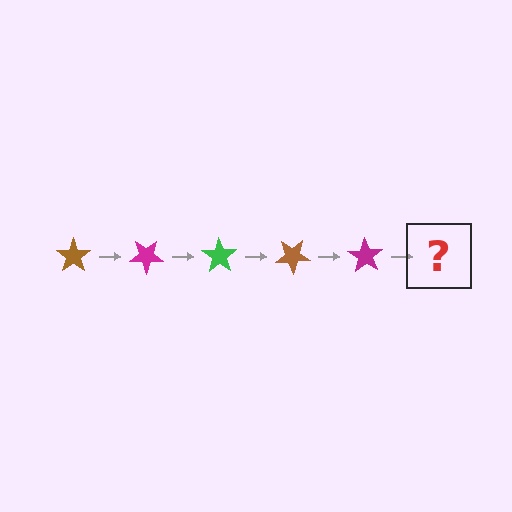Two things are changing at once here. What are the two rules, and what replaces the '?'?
The two rules are that it rotates 35 degrees each step and the color cycles through brown, magenta, and green. The '?' should be a green star, rotated 175 degrees from the start.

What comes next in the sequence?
The next element should be a green star, rotated 175 degrees from the start.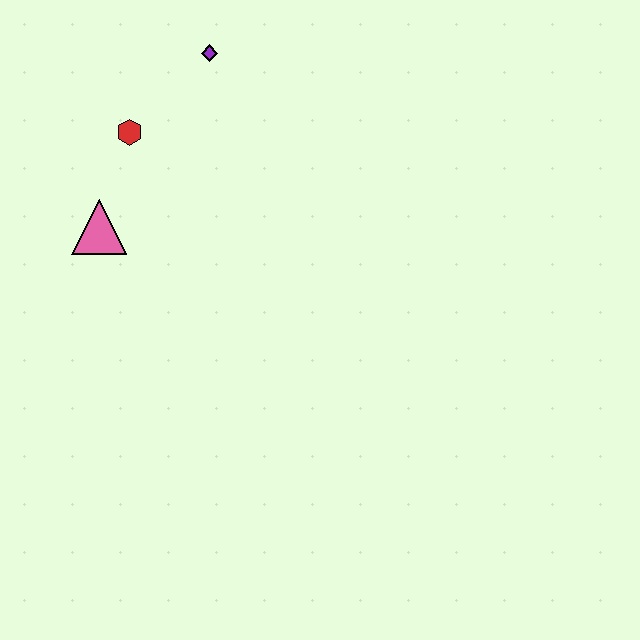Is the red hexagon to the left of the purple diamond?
Yes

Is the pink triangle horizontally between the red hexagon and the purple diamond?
No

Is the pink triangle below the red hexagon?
Yes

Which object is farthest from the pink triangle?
The purple diamond is farthest from the pink triangle.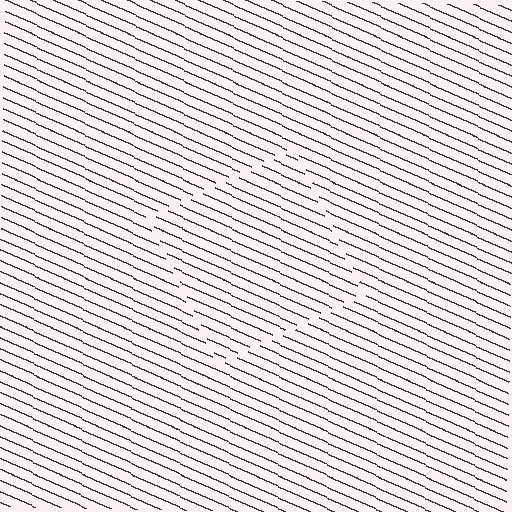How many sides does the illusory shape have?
4 sides — the line-ends trace a square.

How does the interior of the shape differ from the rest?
The interior of the shape contains the same grating, shifted by half a period — the contour is defined by the phase discontinuity where line-ends from the inner and outer gratings abut.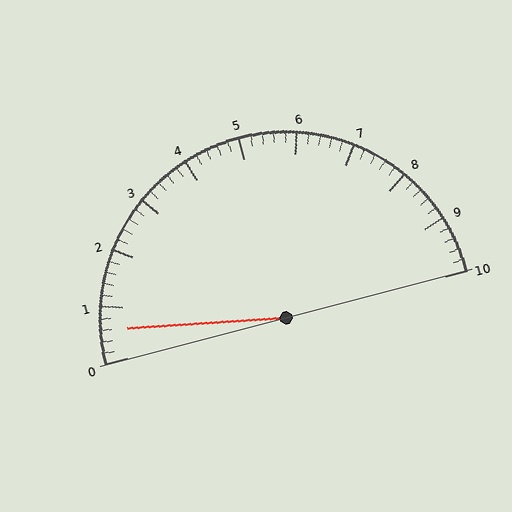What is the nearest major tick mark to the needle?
The nearest major tick mark is 1.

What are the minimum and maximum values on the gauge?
The gauge ranges from 0 to 10.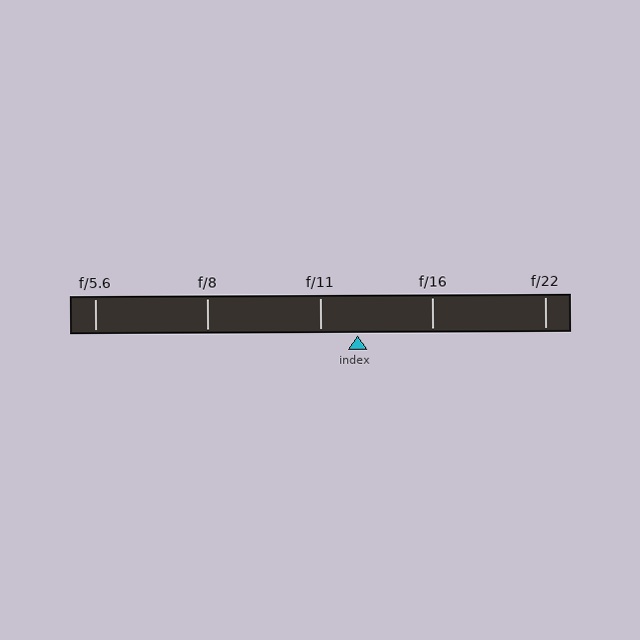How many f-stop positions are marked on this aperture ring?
There are 5 f-stop positions marked.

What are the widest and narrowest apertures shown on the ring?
The widest aperture shown is f/5.6 and the narrowest is f/22.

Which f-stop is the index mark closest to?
The index mark is closest to f/11.